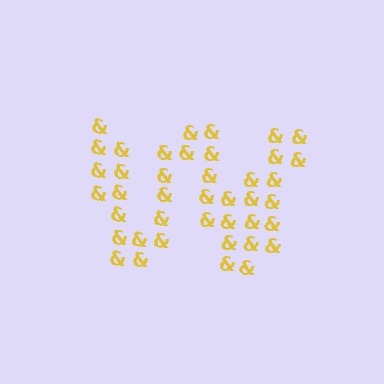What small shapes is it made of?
It is made of small ampersands.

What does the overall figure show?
The overall figure shows the letter W.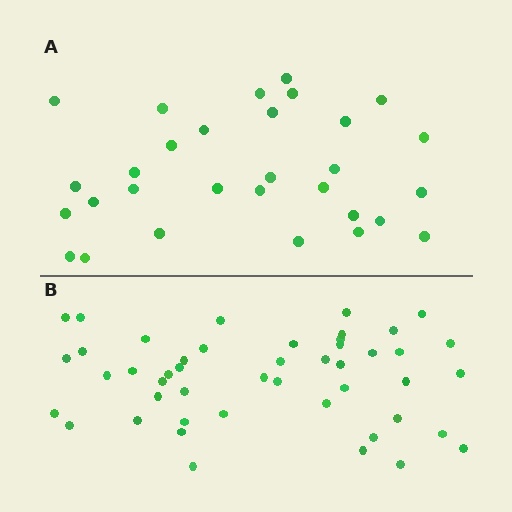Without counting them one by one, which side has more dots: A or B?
Region B (the bottom region) has more dots.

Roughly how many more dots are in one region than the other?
Region B has approximately 15 more dots than region A.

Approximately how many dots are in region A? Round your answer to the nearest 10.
About 30 dots.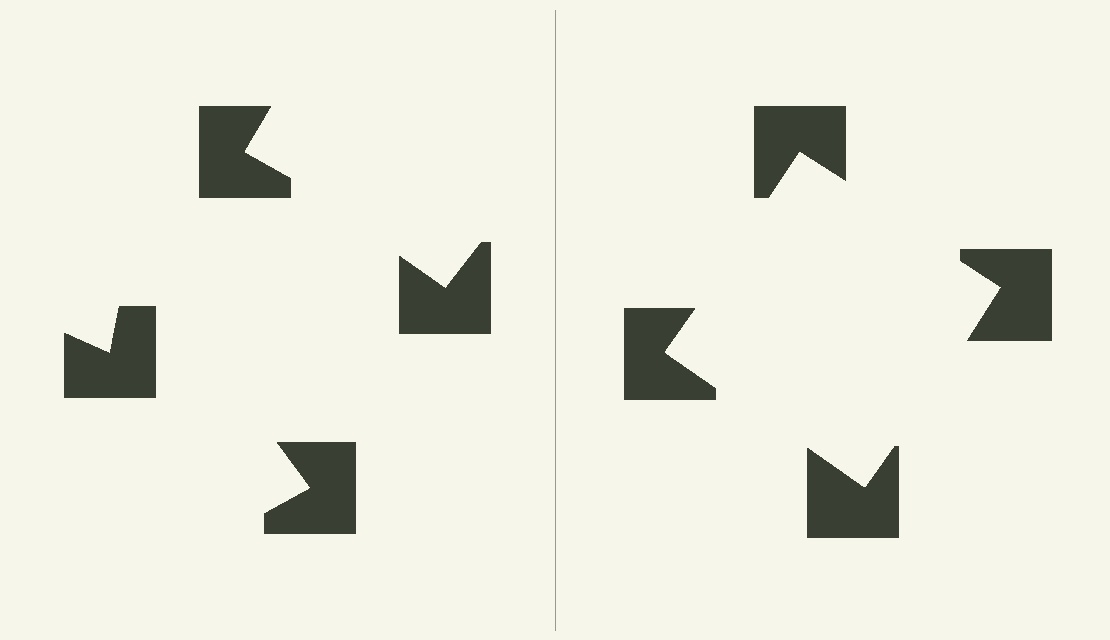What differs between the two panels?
The notched squares are positioned identically on both sides; only the wedge orientations differ. On the right they align to a square; on the left they are misaligned.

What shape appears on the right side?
An illusory square.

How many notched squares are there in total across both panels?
8 — 4 on each side.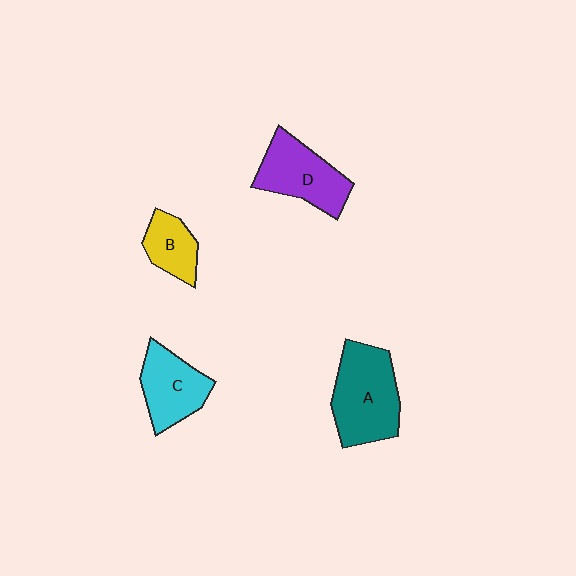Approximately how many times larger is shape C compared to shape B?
Approximately 1.5 times.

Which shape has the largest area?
Shape A (teal).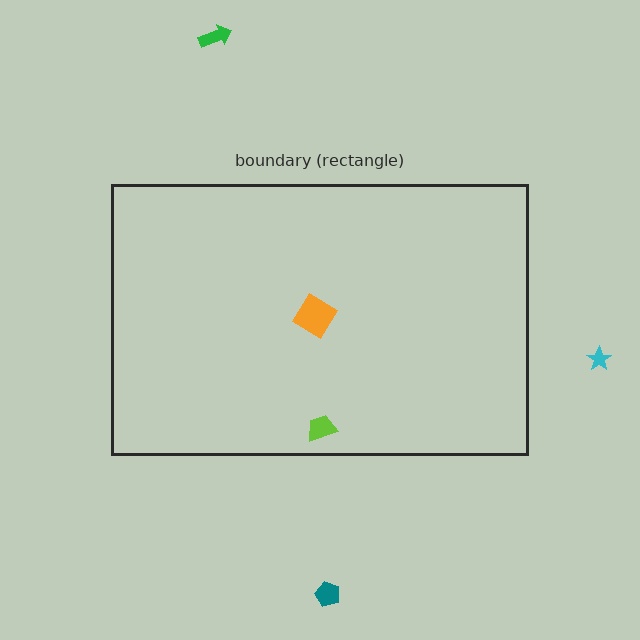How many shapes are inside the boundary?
2 inside, 3 outside.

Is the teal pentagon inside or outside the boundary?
Outside.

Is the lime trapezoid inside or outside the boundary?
Inside.